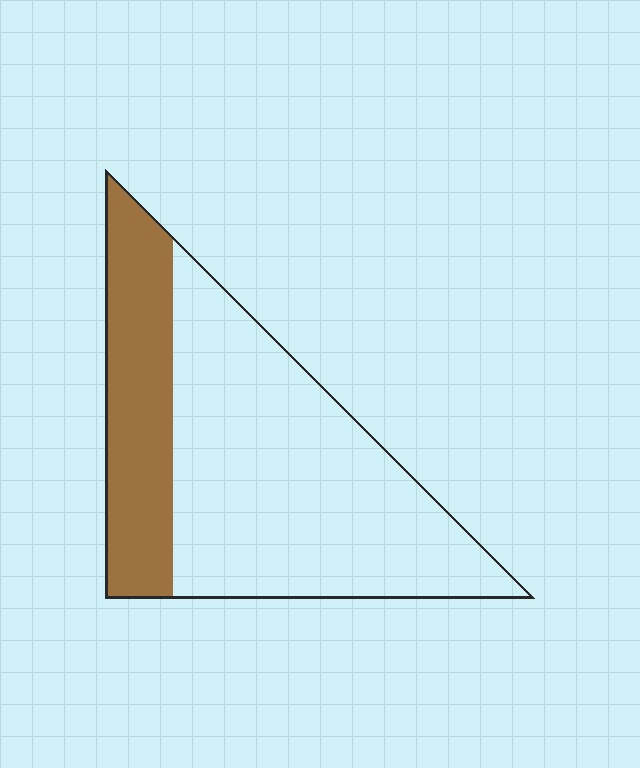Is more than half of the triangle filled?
No.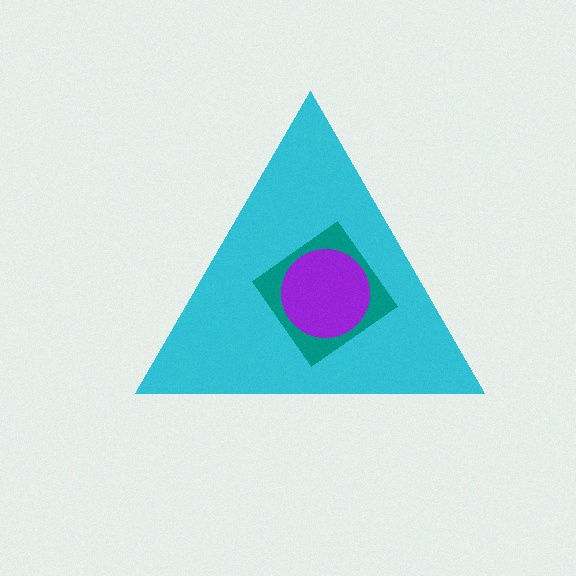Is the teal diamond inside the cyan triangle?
Yes.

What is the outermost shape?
The cyan triangle.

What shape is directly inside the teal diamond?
The purple circle.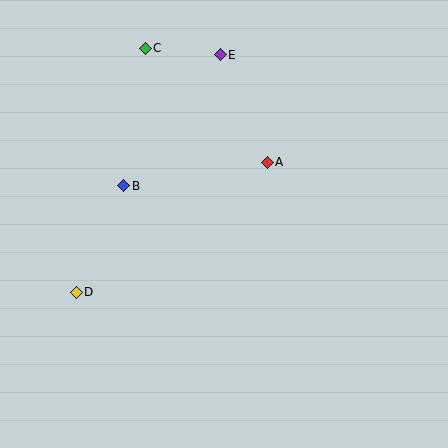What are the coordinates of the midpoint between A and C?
The midpoint between A and C is at (206, 105).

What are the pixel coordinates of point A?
Point A is at (267, 162).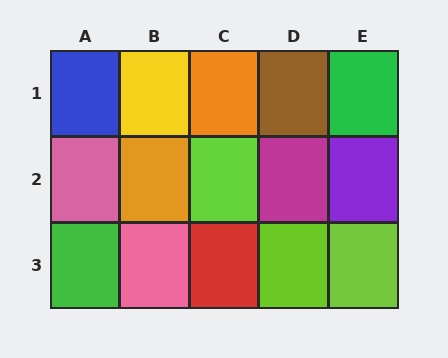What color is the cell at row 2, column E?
Purple.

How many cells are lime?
3 cells are lime.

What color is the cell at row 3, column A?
Green.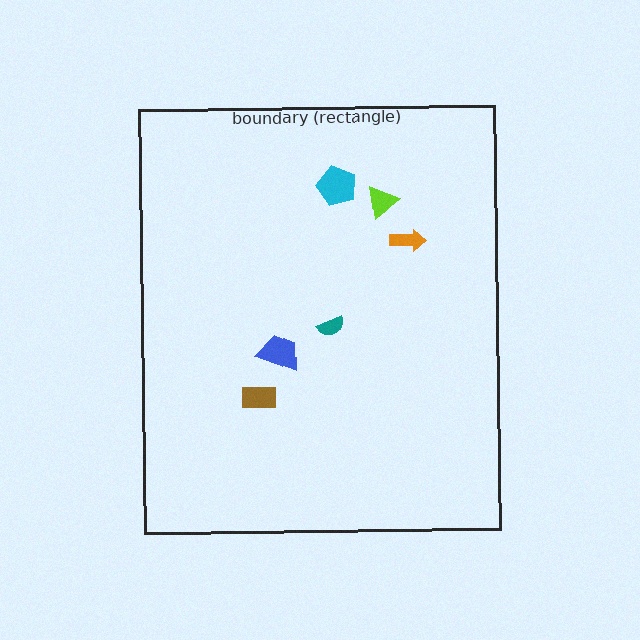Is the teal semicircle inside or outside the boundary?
Inside.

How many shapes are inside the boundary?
6 inside, 0 outside.